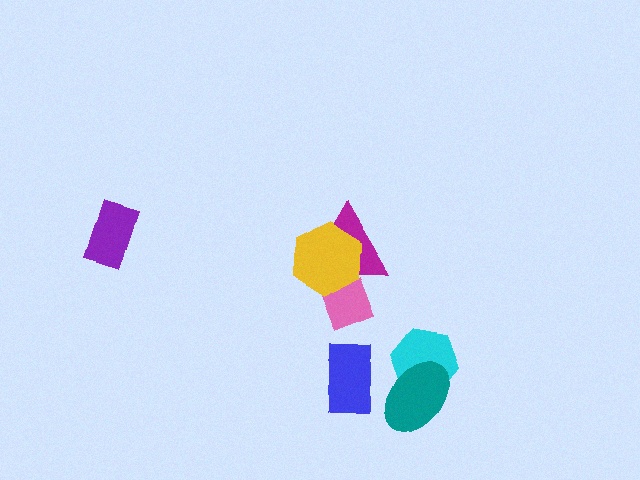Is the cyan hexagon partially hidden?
Yes, it is partially covered by another shape.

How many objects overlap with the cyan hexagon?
1 object overlaps with the cyan hexagon.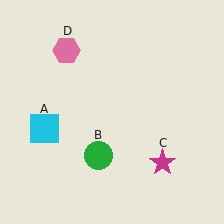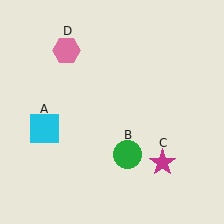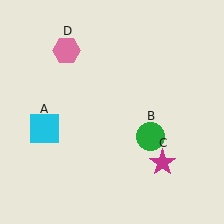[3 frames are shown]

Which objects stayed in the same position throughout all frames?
Cyan square (object A) and magenta star (object C) and pink hexagon (object D) remained stationary.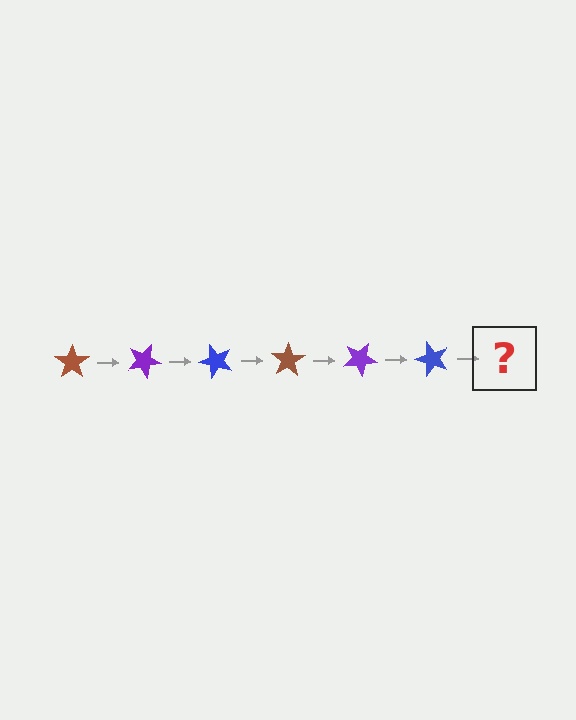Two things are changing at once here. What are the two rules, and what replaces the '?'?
The two rules are that it rotates 25 degrees each step and the color cycles through brown, purple, and blue. The '?' should be a brown star, rotated 150 degrees from the start.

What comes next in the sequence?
The next element should be a brown star, rotated 150 degrees from the start.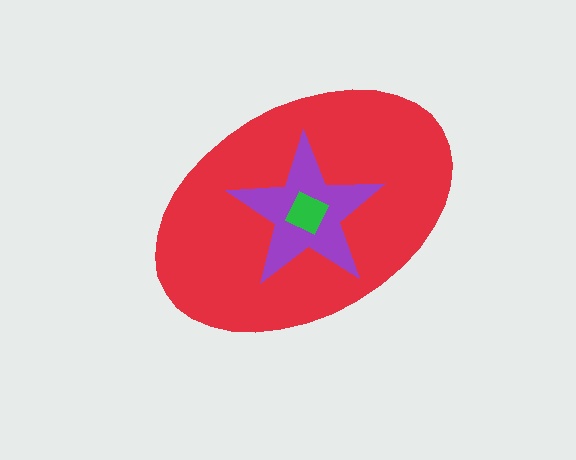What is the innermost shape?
The green diamond.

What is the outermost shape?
The red ellipse.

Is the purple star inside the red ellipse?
Yes.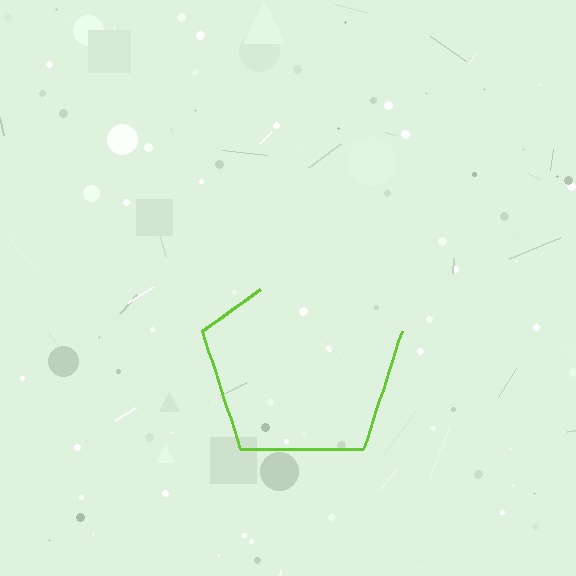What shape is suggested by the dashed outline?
The dashed outline suggests a pentagon.